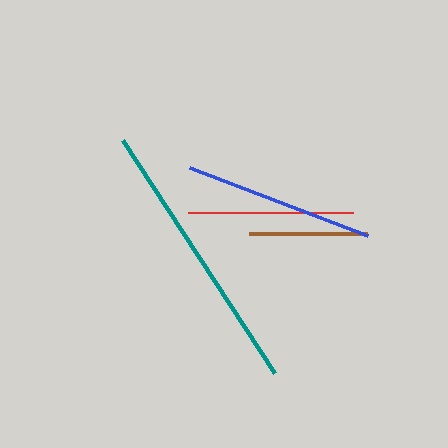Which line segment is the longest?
The teal line is the longest at approximately 278 pixels.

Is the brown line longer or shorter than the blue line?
The blue line is longer than the brown line.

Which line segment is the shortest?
The brown line is the shortest at approximately 118 pixels.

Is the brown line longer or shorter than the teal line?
The teal line is longer than the brown line.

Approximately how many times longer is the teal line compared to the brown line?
The teal line is approximately 2.3 times the length of the brown line.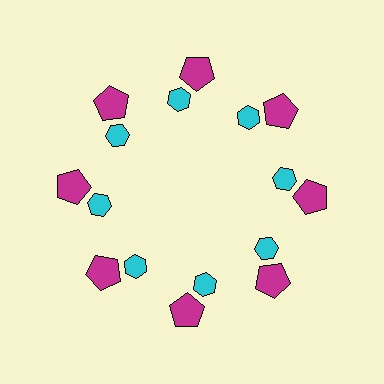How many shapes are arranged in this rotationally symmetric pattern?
There are 16 shapes, arranged in 8 groups of 2.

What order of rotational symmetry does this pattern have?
This pattern has 8-fold rotational symmetry.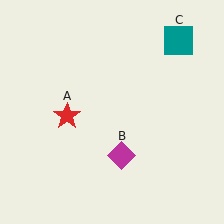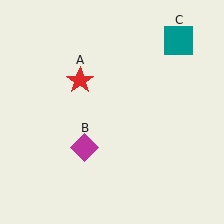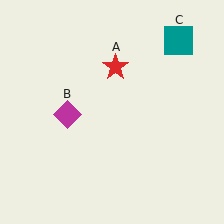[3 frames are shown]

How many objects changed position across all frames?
2 objects changed position: red star (object A), magenta diamond (object B).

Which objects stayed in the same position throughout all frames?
Teal square (object C) remained stationary.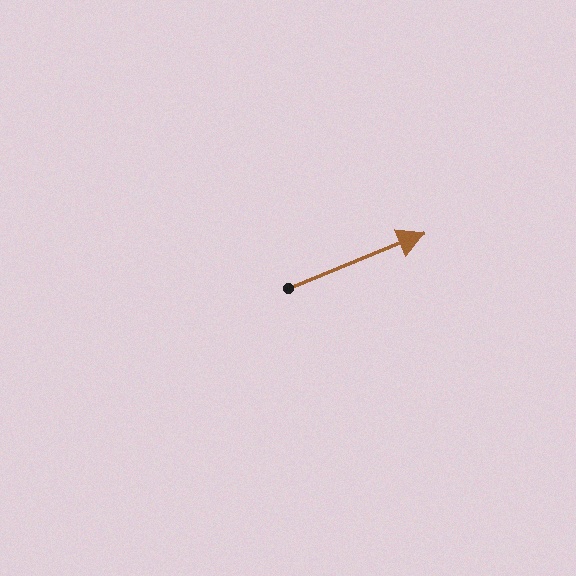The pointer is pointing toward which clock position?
Roughly 2 o'clock.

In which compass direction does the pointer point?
East.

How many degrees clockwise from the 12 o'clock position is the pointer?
Approximately 68 degrees.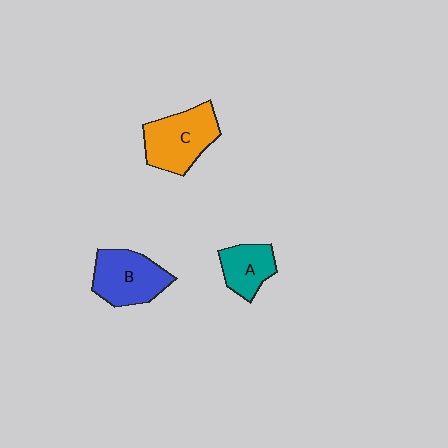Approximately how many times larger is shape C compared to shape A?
Approximately 1.6 times.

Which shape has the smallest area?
Shape A (teal).